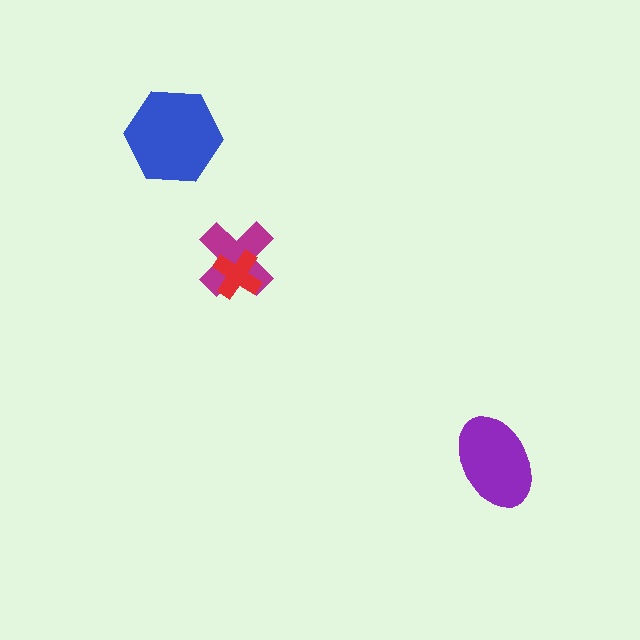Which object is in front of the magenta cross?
The red cross is in front of the magenta cross.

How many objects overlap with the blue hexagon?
0 objects overlap with the blue hexagon.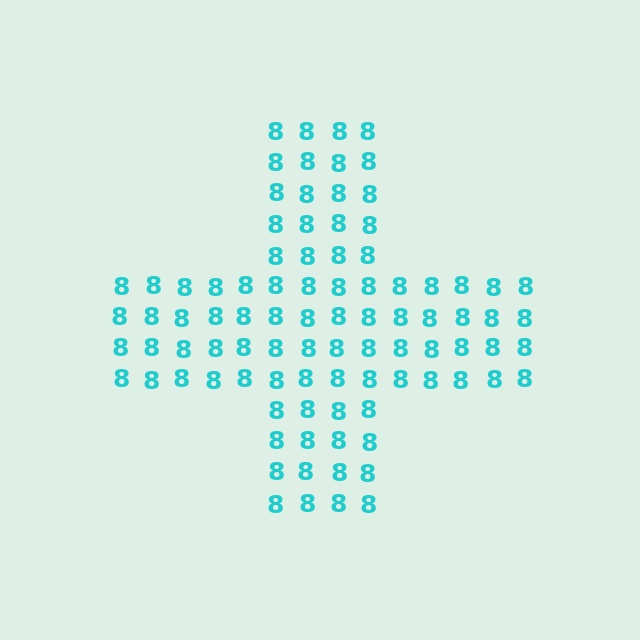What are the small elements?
The small elements are digit 8's.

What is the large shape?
The large shape is a cross.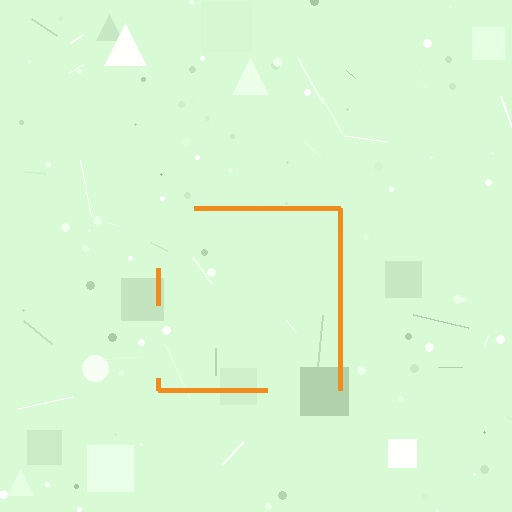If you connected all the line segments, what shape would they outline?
They would outline a square.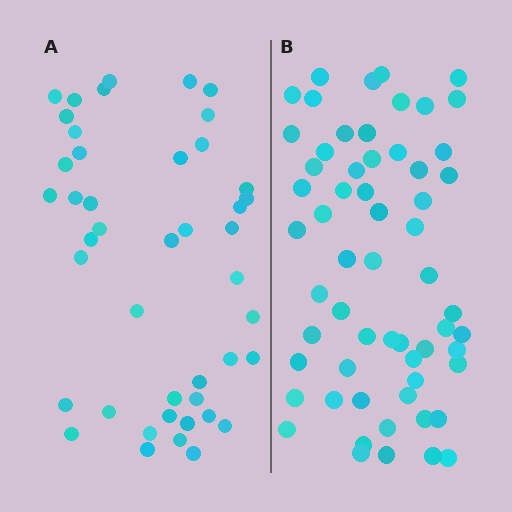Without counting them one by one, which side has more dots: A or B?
Region B (the right region) has more dots.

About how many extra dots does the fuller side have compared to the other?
Region B has approximately 15 more dots than region A.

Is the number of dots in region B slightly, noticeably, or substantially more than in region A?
Region B has noticeably more, but not dramatically so. The ratio is roughly 1.4 to 1.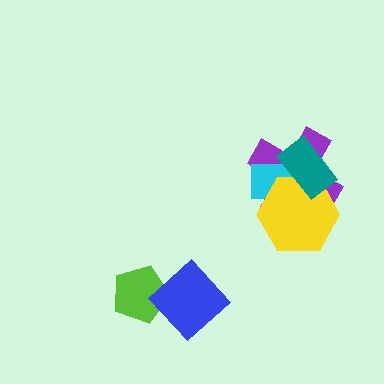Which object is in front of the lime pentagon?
The blue diamond is in front of the lime pentagon.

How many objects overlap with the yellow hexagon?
3 objects overlap with the yellow hexagon.